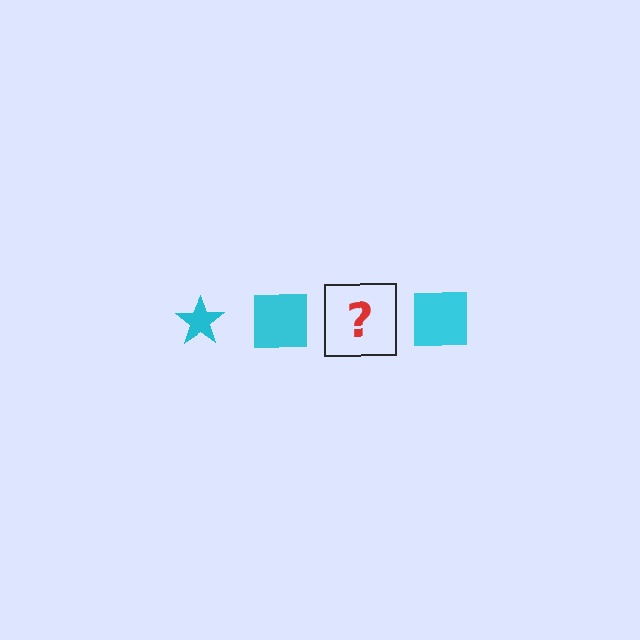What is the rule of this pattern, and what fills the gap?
The rule is that the pattern cycles through star, square shapes in cyan. The gap should be filled with a cyan star.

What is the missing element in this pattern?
The missing element is a cyan star.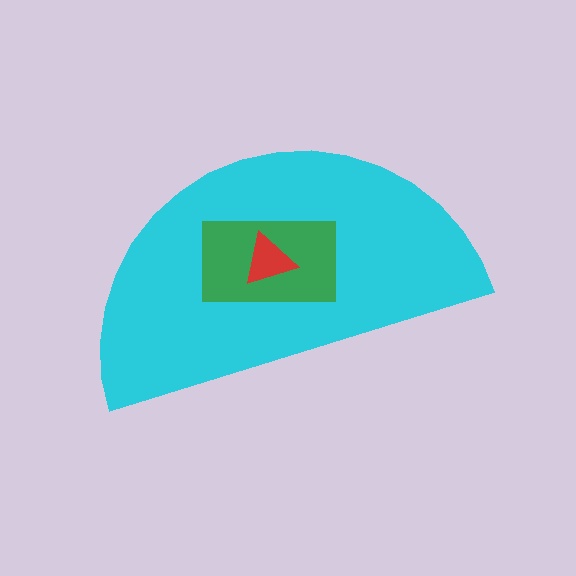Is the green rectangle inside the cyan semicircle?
Yes.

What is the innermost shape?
The red triangle.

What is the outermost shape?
The cyan semicircle.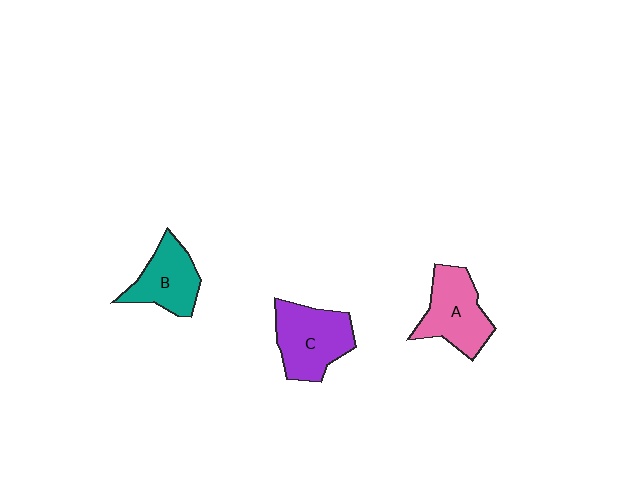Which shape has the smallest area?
Shape B (teal).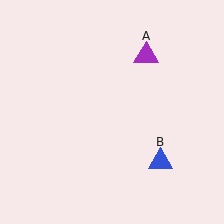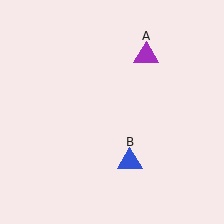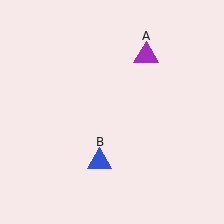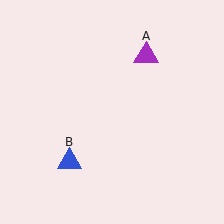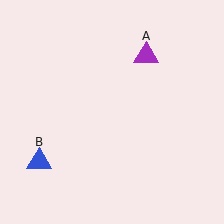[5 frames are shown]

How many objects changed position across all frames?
1 object changed position: blue triangle (object B).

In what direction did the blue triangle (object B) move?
The blue triangle (object B) moved left.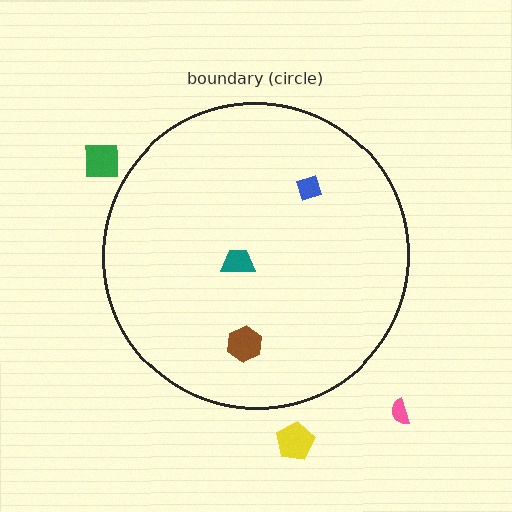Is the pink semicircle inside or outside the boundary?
Outside.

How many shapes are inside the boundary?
3 inside, 3 outside.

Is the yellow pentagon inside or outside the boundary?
Outside.